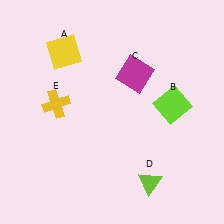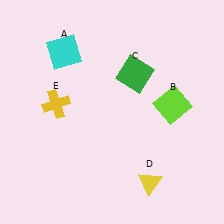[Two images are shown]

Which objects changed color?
A changed from yellow to cyan. C changed from magenta to green. D changed from lime to yellow.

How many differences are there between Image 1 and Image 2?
There are 3 differences between the two images.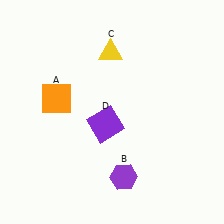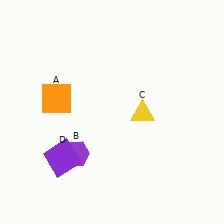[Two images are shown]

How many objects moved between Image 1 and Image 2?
3 objects moved between the two images.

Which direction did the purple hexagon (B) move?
The purple hexagon (B) moved left.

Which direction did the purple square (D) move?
The purple square (D) moved left.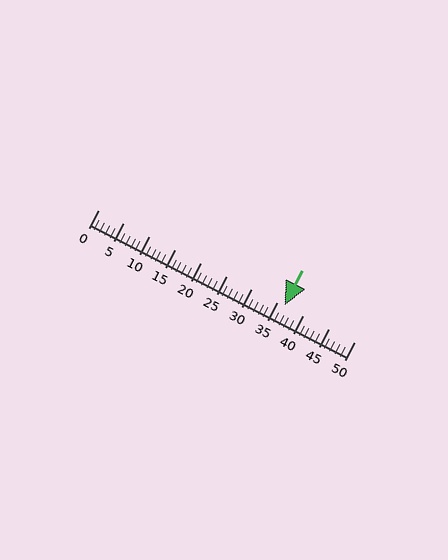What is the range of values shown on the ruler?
The ruler shows values from 0 to 50.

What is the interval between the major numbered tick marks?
The major tick marks are spaced 5 units apart.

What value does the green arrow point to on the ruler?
The green arrow points to approximately 36.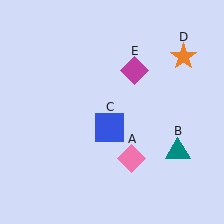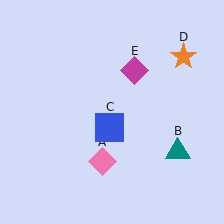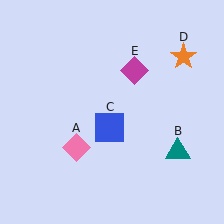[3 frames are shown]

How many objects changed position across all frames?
1 object changed position: pink diamond (object A).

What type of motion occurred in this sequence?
The pink diamond (object A) rotated clockwise around the center of the scene.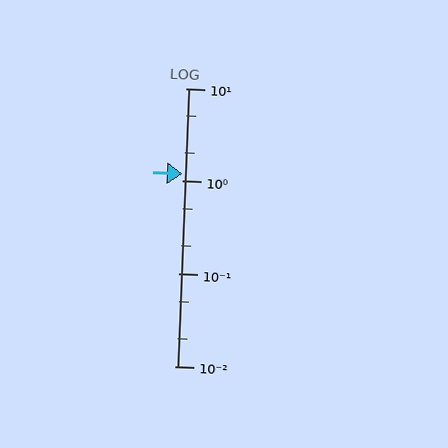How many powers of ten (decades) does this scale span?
The scale spans 3 decades, from 0.01 to 10.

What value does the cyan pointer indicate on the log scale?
The pointer indicates approximately 1.2.